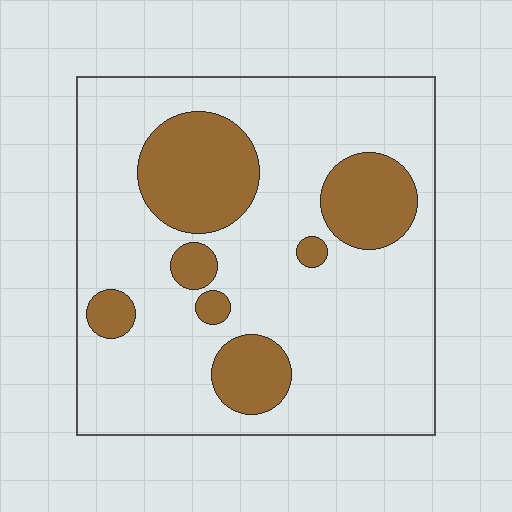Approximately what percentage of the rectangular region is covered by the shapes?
Approximately 25%.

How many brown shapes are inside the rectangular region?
7.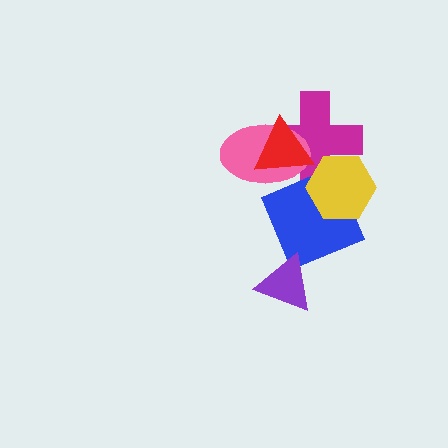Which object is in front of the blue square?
The yellow hexagon is in front of the blue square.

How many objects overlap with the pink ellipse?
2 objects overlap with the pink ellipse.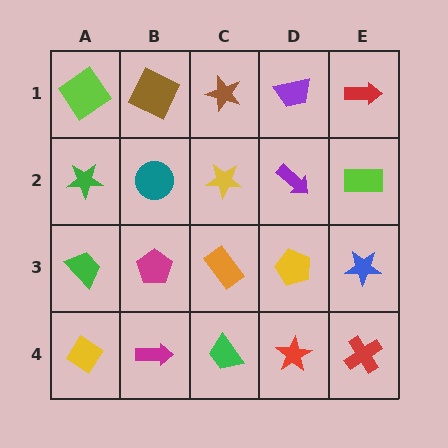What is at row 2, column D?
A purple arrow.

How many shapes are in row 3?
5 shapes.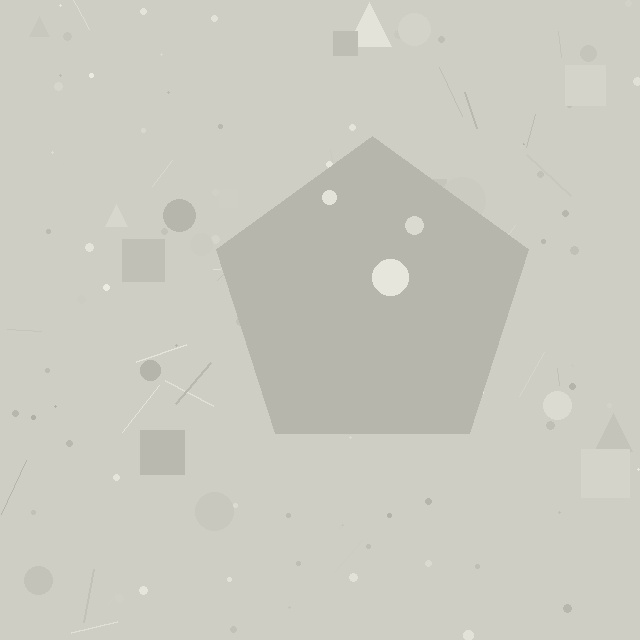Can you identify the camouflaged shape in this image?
The camouflaged shape is a pentagon.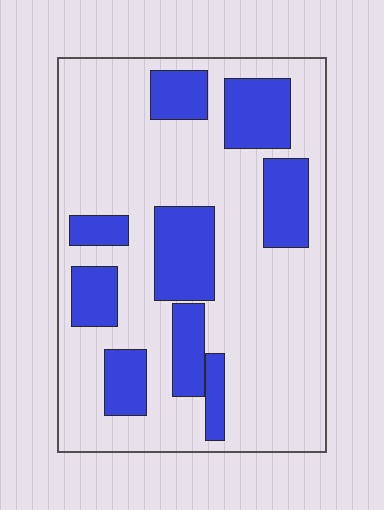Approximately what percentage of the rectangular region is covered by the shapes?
Approximately 30%.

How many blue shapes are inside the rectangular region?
9.